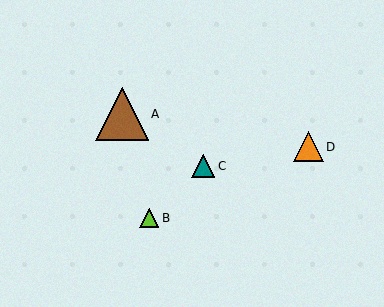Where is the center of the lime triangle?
The center of the lime triangle is at (149, 218).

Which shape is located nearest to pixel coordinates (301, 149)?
The orange triangle (labeled D) at (308, 147) is nearest to that location.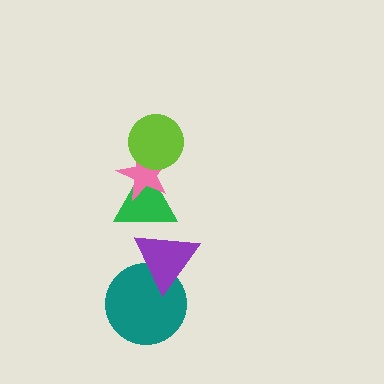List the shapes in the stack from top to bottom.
From top to bottom: the lime circle, the pink star, the green triangle, the purple triangle, the teal circle.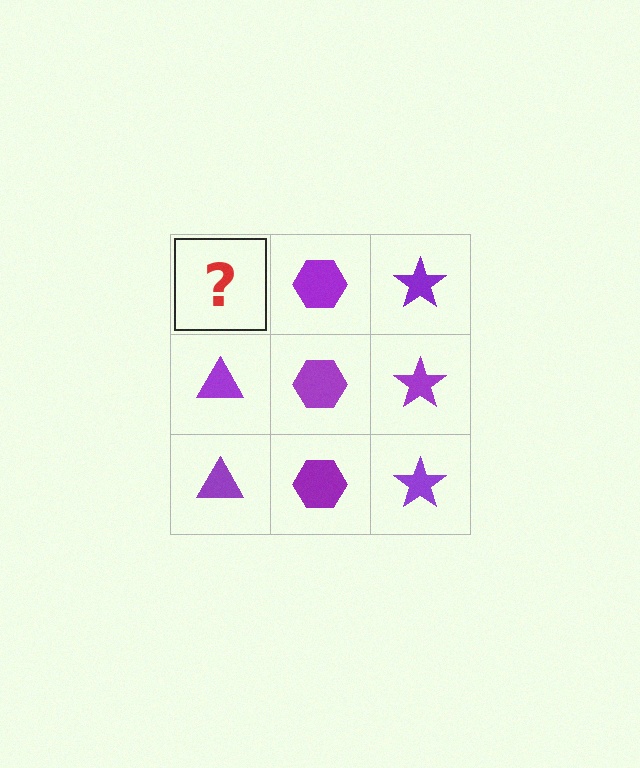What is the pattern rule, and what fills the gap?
The rule is that each column has a consistent shape. The gap should be filled with a purple triangle.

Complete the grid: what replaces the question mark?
The question mark should be replaced with a purple triangle.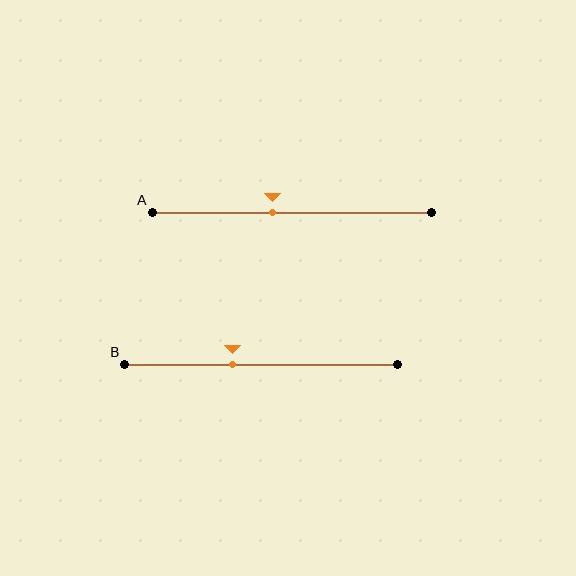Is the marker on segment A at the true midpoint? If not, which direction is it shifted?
No, the marker on segment A is shifted to the left by about 7% of the segment length.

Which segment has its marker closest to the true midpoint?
Segment A has its marker closest to the true midpoint.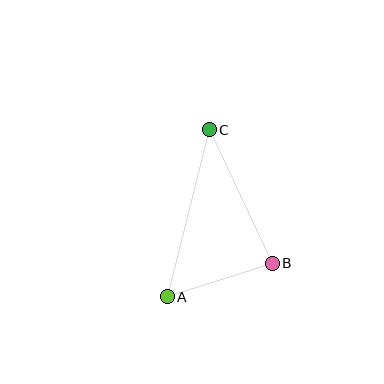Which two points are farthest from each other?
Points A and C are farthest from each other.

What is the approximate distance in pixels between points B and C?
The distance between B and C is approximately 148 pixels.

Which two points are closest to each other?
Points A and B are closest to each other.